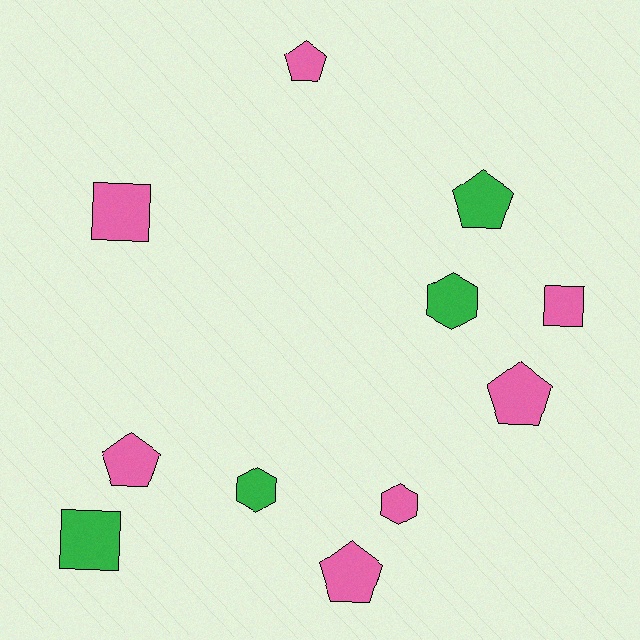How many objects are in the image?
There are 11 objects.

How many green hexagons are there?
There are 2 green hexagons.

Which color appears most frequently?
Pink, with 7 objects.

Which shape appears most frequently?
Pentagon, with 5 objects.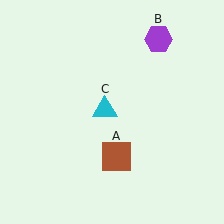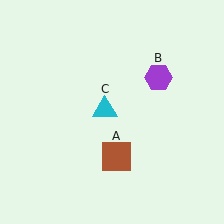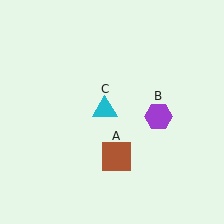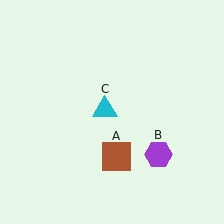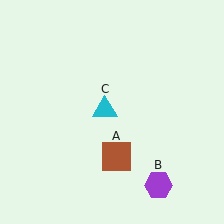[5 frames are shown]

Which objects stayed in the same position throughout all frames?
Brown square (object A) and cyan triangle (object C) remained stationary.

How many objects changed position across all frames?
1 object changed position: purple hexagon (object B).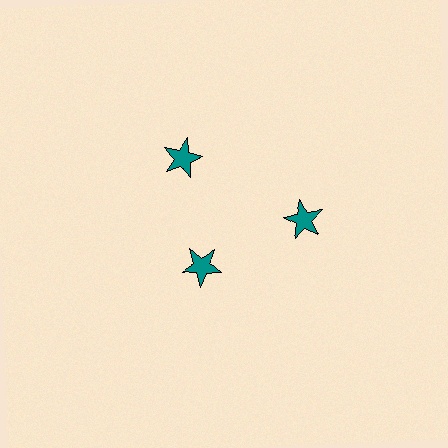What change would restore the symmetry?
The symmetry would be restored by moving it outward, back onto the ring so that all 3 stars sit at equal angles and equal distance from the center.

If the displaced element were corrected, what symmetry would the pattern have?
It would have 3-fold rotational symmetry — the pattern would map onto itself every 120 degrees.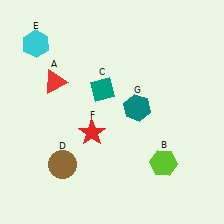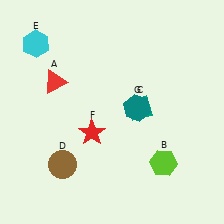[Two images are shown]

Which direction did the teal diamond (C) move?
The teal diamond (C) moved right.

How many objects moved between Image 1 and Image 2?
1 object moved between the two images.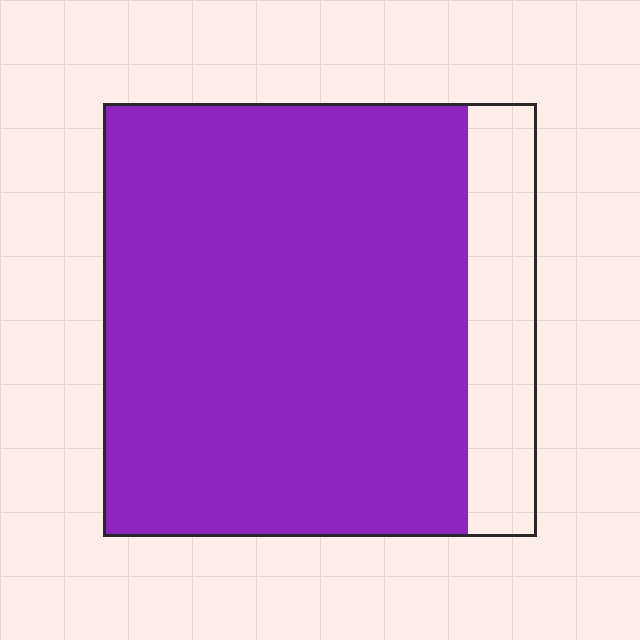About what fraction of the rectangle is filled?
About five sixths (5/6).